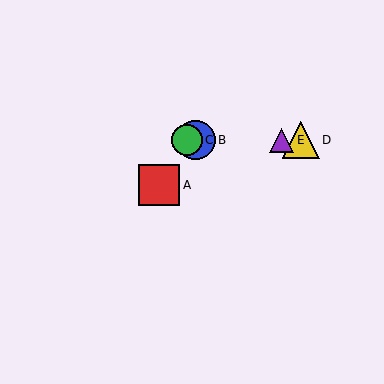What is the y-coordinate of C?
Object C is at y≈140.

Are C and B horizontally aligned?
Yes, both are at y≈140.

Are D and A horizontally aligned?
No, D is at y≈140 and A is at y≈185.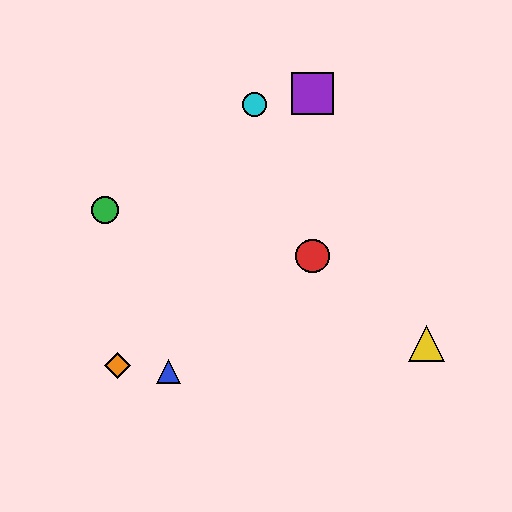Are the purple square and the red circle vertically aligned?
Yes, both are at x≈313.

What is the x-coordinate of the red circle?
The red circle is at x≈313.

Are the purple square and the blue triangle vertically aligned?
No, the purple square is at x≈313 and the blue triangle is at x≈169.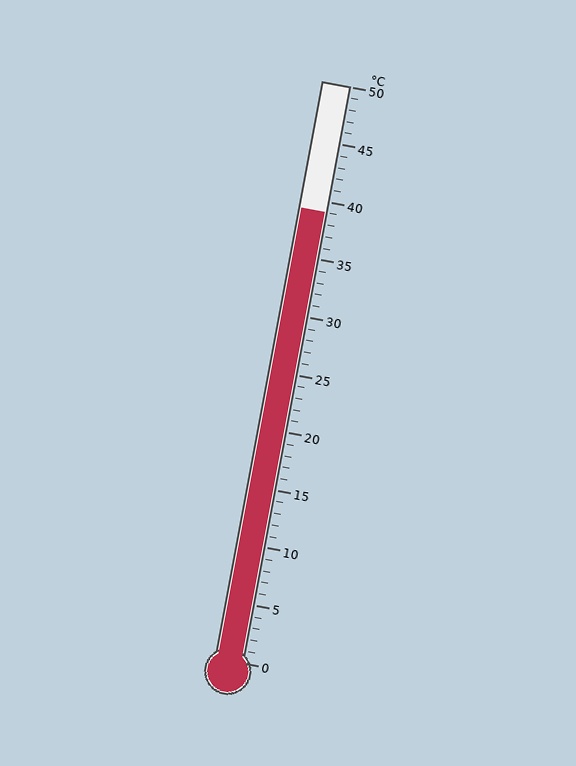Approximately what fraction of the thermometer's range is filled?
The thermometer is filled to approximately 80% of its range.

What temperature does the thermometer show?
The thermometer shows approximately 39°C.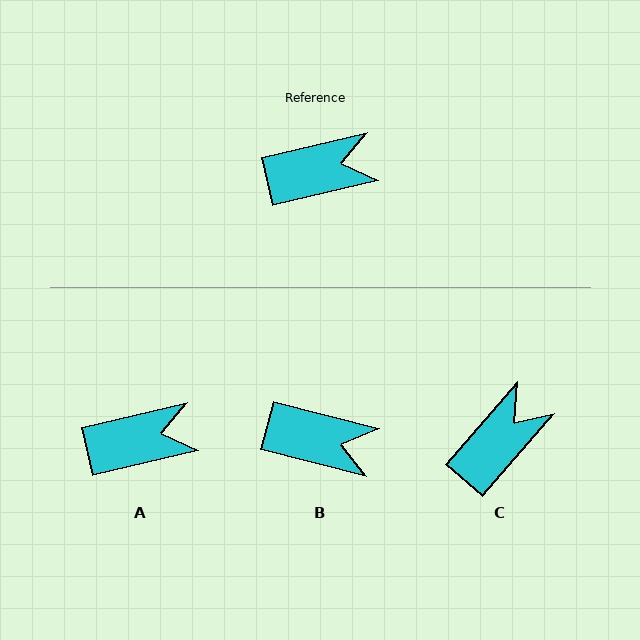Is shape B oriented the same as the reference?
No, it is off by about 27 degrees.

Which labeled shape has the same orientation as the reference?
A.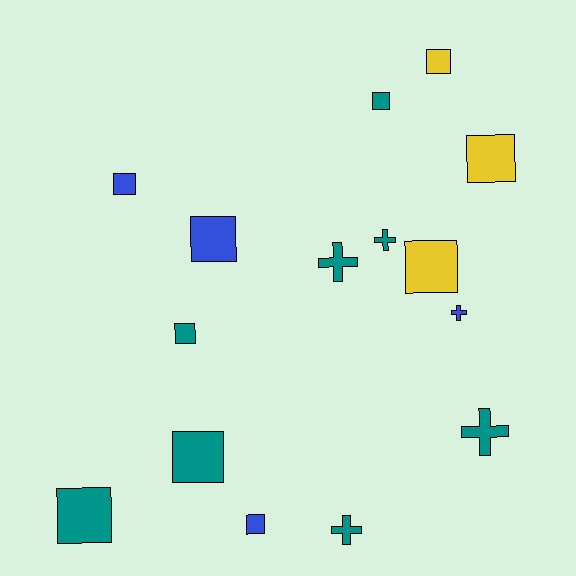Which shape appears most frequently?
Square, with 10 objects.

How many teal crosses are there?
There are 4 teal crosses.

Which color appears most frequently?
Teal, with 8 objects.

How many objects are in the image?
There are 15 objects.